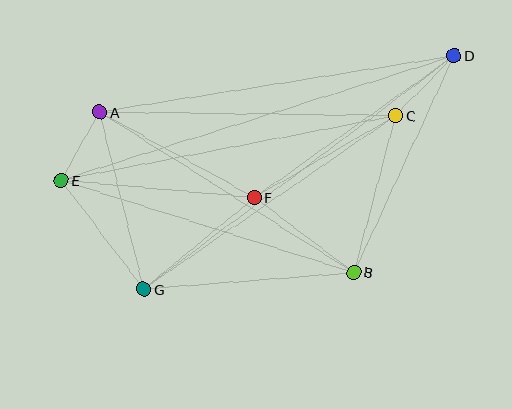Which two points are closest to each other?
Points A and E are closest to each other.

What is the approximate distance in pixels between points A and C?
The distance between A and C is approximately 296 pixels.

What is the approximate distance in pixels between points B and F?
The distance between B and F is approximately 124 pixels.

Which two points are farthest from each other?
Points D and E are farthest from each other.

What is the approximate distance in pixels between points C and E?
The distance between C and E is approximately 341 pixels.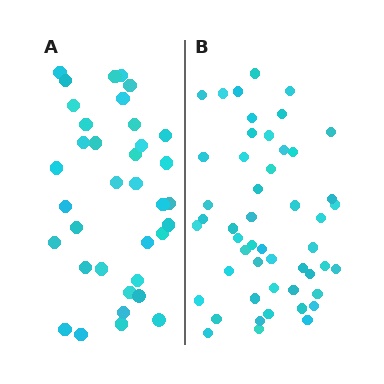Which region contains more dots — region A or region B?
Region B (the right region) has more dots.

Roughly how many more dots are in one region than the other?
Region B has approximately 15 more dots than region A.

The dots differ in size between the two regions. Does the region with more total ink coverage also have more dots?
No. Region A has more total ink coverage because its dots are larger, but region B actually contains more individual dots. Total area can be misleading — the number of items is what matters here.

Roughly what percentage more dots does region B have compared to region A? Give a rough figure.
About 40% more.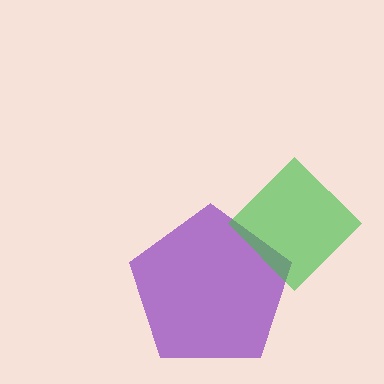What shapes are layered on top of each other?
The layered shapes are: a purple pentagon, a green diamond.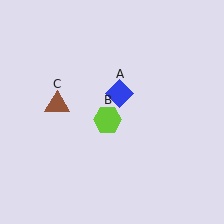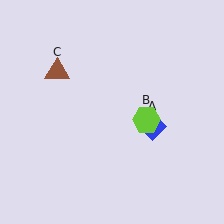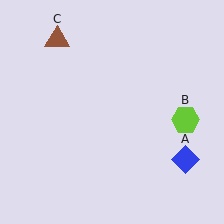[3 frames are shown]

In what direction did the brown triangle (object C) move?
The brown triangle (object C) moved up.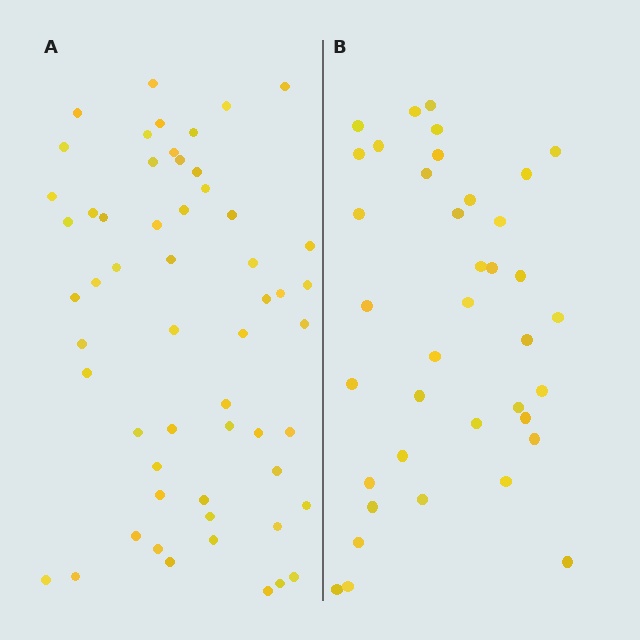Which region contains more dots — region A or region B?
Region A (the left region) has more dots.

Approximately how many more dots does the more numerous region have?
Region A has approximately 20 more dots than region B.